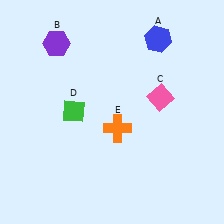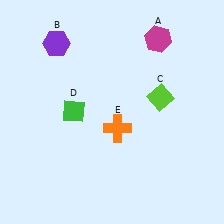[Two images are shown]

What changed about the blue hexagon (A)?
In Image 1, A is blue. In Image 2, it changed to magenta.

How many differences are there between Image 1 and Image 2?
There are 2 differences between the two images.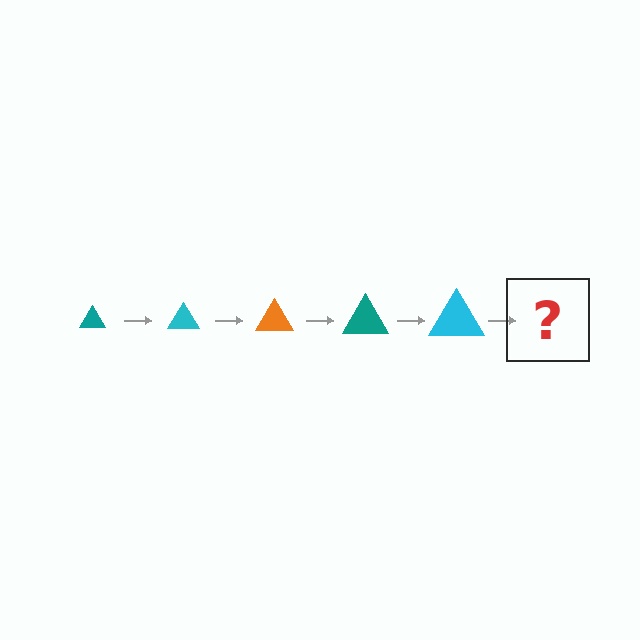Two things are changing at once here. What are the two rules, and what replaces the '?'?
The two rules are that the triangle grows larger each step and the color cycles through teal, cyan, and orange. The '?' should be an orange triangle, larger than the previous one.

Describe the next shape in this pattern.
It should be an orange triangle, larger than the previous one.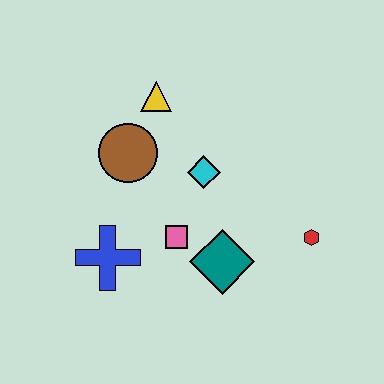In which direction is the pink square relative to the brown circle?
The pink square is below the brown circle.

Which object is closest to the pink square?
The teal diamond is closest to the pink square.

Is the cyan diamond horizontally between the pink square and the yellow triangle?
No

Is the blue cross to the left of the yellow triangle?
Yes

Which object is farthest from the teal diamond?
The yellow triangle is farthest from the teal diamond.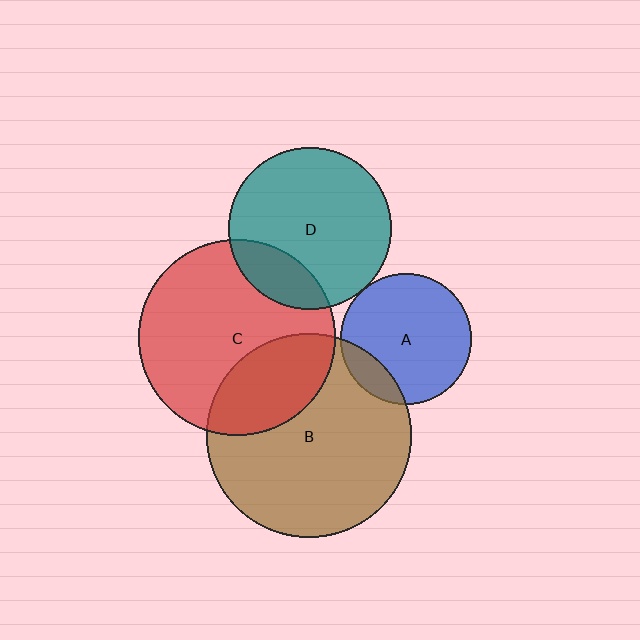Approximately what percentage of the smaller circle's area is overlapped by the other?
Approximately 20%.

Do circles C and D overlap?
Yes.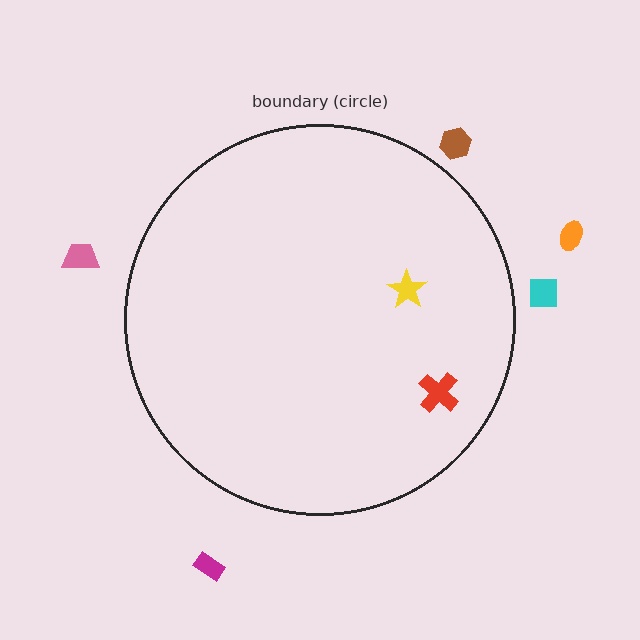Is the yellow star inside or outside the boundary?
Inside.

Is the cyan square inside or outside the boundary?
Outside.